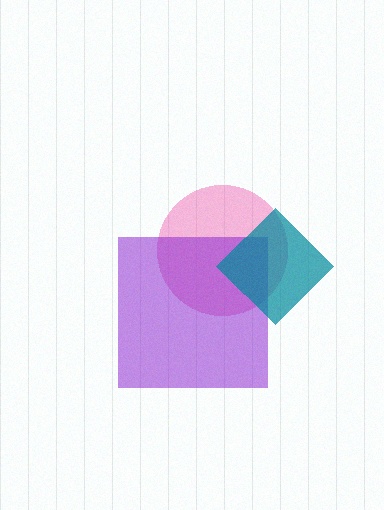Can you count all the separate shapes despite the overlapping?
Yes, there are 3 separate shapes.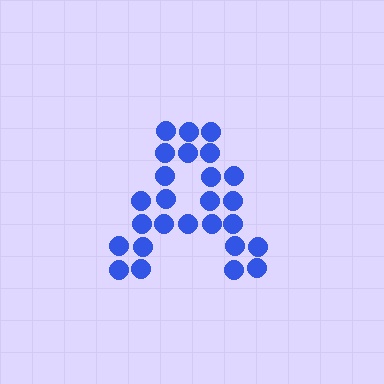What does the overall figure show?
The overall figure shows the letter A.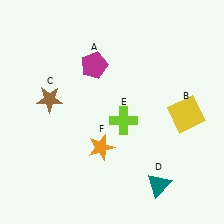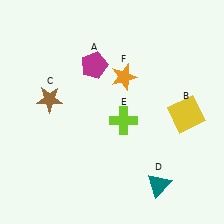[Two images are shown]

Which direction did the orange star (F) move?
The orange star (F) moved up.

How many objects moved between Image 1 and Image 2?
1 object moved between the two images.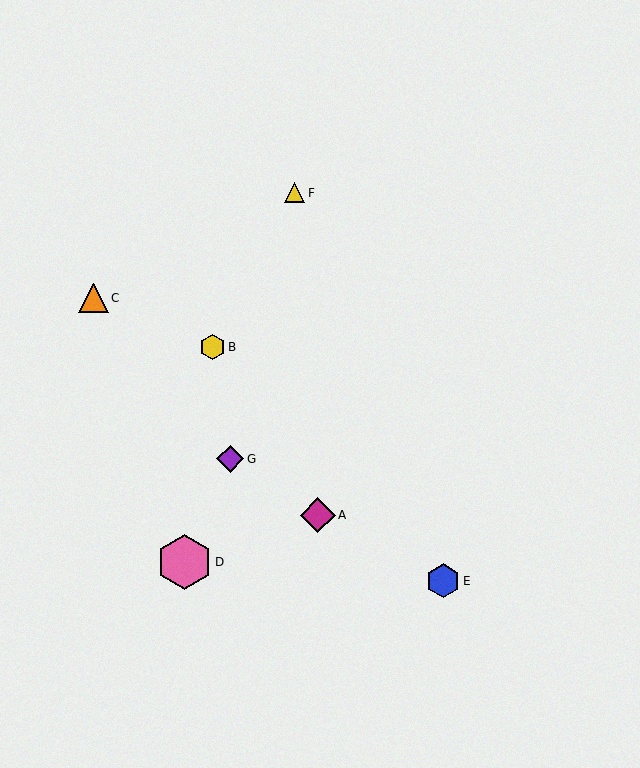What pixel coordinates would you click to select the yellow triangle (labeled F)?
Click at (295, 193) to select the yellow triangle F.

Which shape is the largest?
The pink hexagon (labeled D) is the largest.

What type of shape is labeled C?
Shape C is an orange triangle.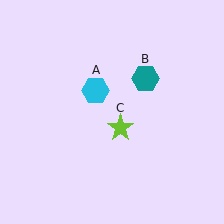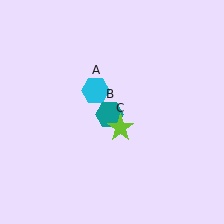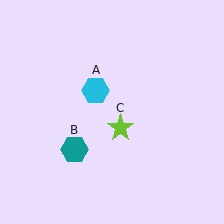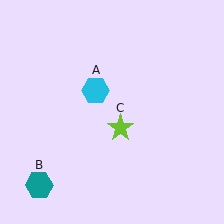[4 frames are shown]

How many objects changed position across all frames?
1 object changed position: teal hexagon (object B).